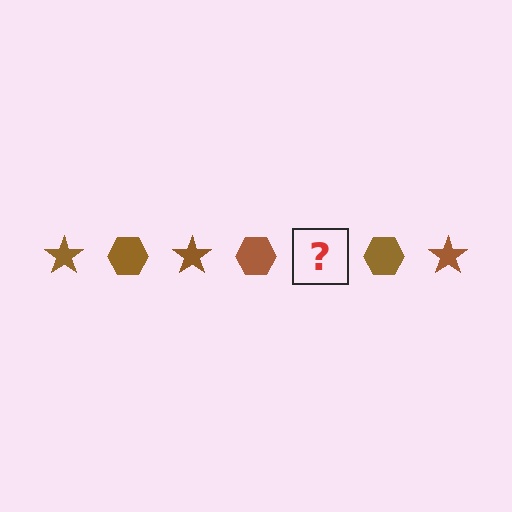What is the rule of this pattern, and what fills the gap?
The rule is that the pattern cycles through star, hexagon shapes in brown. The gap should be filled with a brown star.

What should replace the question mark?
The question mark should be replaced with a brown star.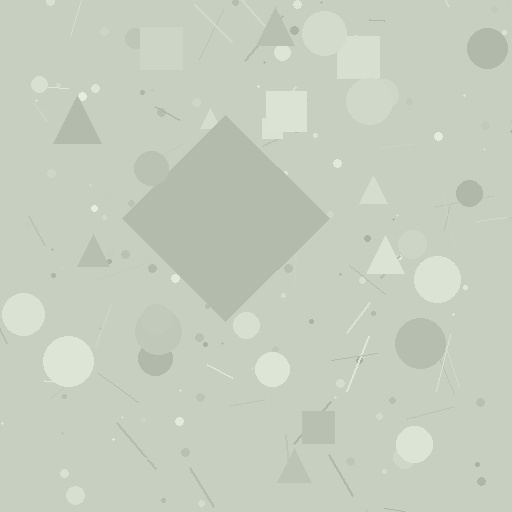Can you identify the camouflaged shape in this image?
The camouflaged shape is a diamond.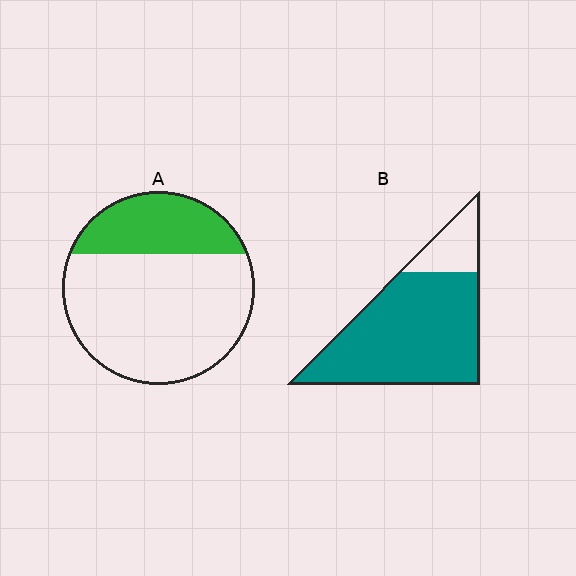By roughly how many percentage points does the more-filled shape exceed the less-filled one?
By roughly 55 percentage points (B over A).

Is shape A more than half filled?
No.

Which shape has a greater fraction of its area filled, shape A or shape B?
Shape B.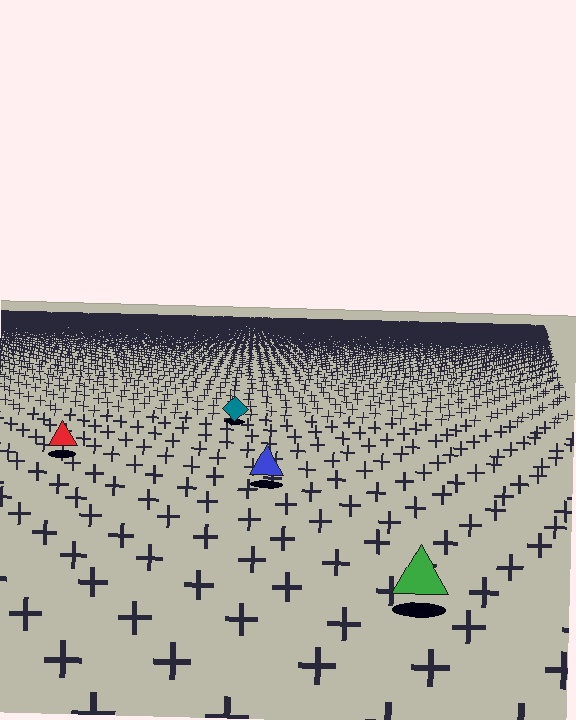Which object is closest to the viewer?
The green triangle is closest. The texture marks near it are larger and more spread out.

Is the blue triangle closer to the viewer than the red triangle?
Yes. The blue triangle is closer — you can tell from the texture gradient: the ground texture is coarser near it.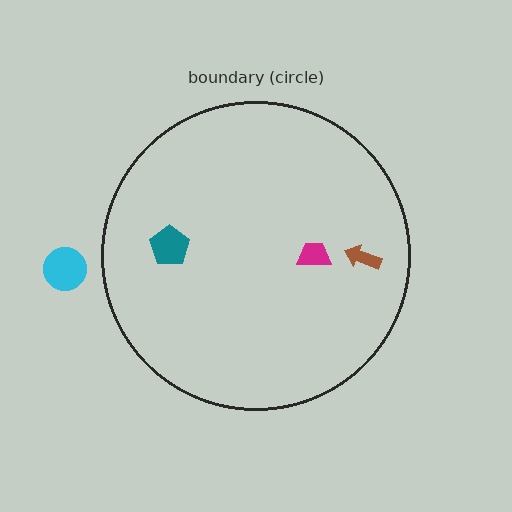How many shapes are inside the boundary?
3 inside, 1 outside.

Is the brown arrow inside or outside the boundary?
Inside.